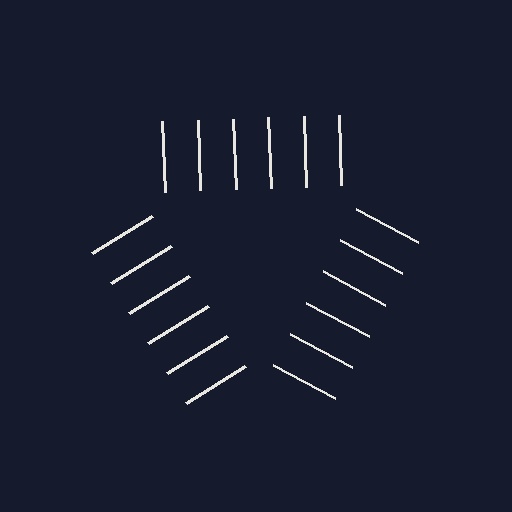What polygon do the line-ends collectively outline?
An illusory triangle — the line segments terminate on its edges but no continuous stroke is drawn.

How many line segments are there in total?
18 — 6 along each of the 3 edges.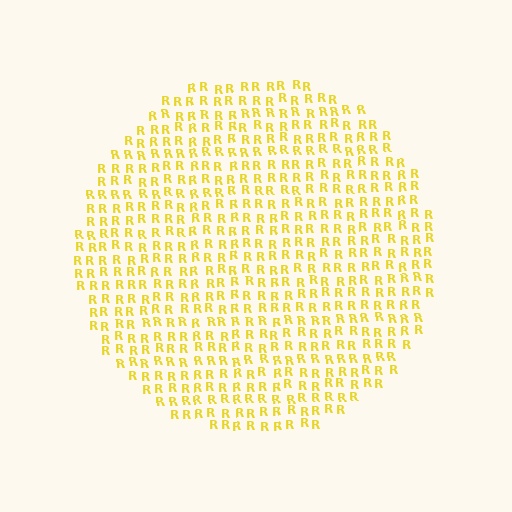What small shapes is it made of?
It is made of small letter R's.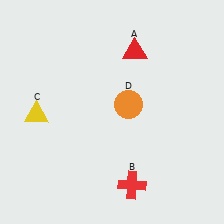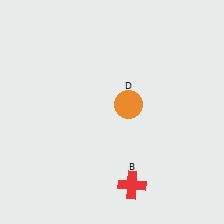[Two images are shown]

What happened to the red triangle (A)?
The red triangle (A) was removed in Image 2. It was in the top-right area of Image 1.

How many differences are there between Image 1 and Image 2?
There are 2 differences between the two images.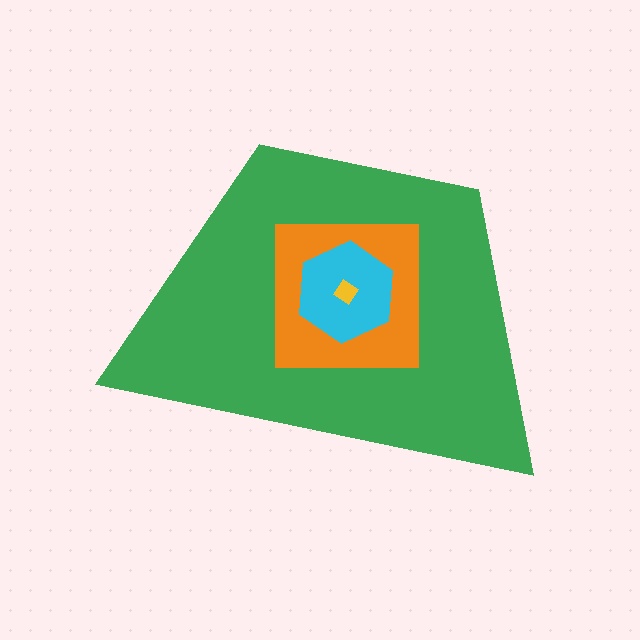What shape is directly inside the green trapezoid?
The orange square.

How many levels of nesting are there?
4.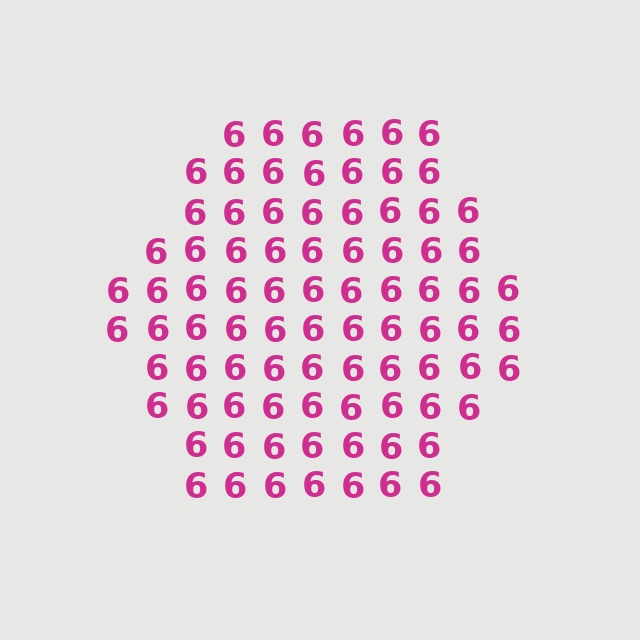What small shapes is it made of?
It is made of small digit 6's.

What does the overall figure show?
The overall figure shows a hexagon.